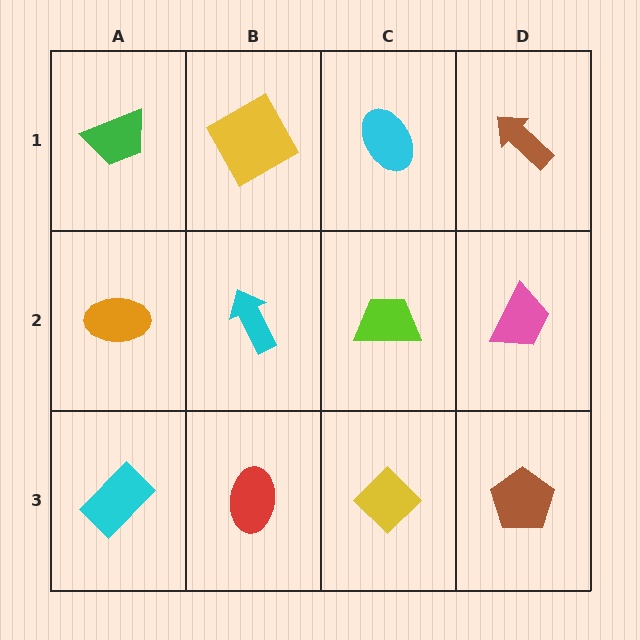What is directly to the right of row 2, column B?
A lime trapezoid.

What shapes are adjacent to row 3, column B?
A cyan arrow (row 2, column B), a cyan rectangle (row 3, column A), a yellow diamond (row 3, column C).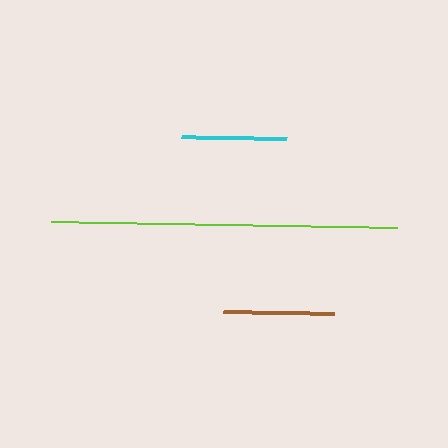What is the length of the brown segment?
The brown segment is approximately 112 pixels long.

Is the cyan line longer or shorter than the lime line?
The lime line is longer than the cyan line.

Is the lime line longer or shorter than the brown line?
The lime line is longer than the brown line.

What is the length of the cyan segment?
The cyan segment is approximately 106 pixels long.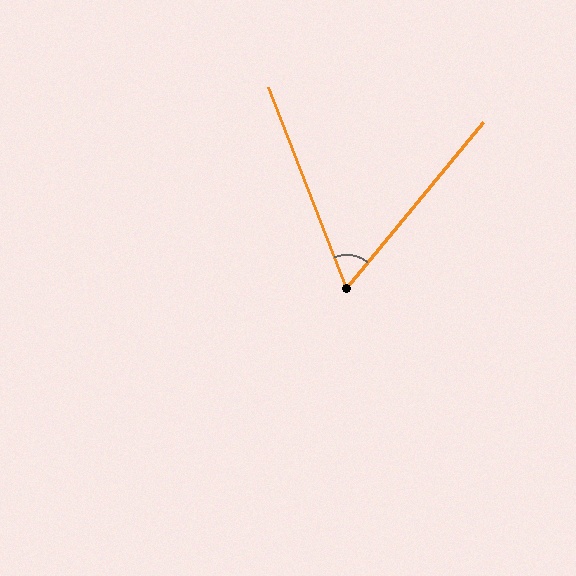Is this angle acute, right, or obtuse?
It is acute.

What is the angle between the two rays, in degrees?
Approximately 61 degrees.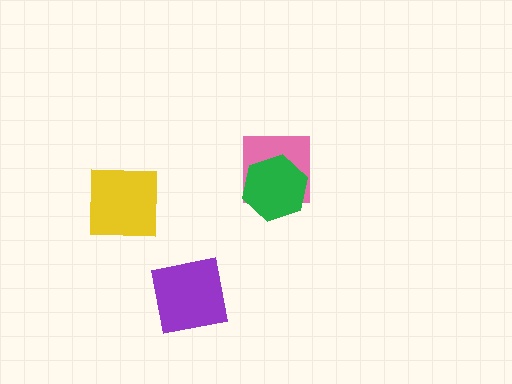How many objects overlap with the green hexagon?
1 object overlaps with the green hexagon.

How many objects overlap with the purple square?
0 objects overlap with the purple square.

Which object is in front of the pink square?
The green hexagon is in front of the pink square.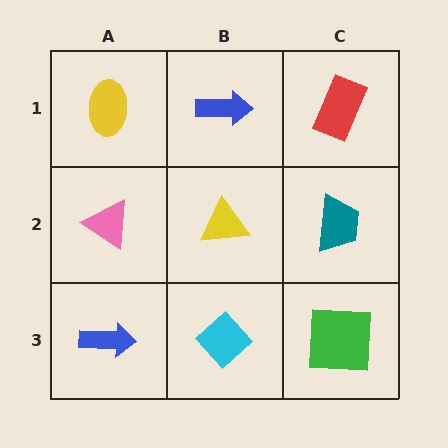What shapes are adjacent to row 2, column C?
A red rectangle (row 1, column C), a green square (row 3, column C), a yellow triangle (row 2, column B).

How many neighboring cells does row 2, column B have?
4.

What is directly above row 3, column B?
A yellow triangle.